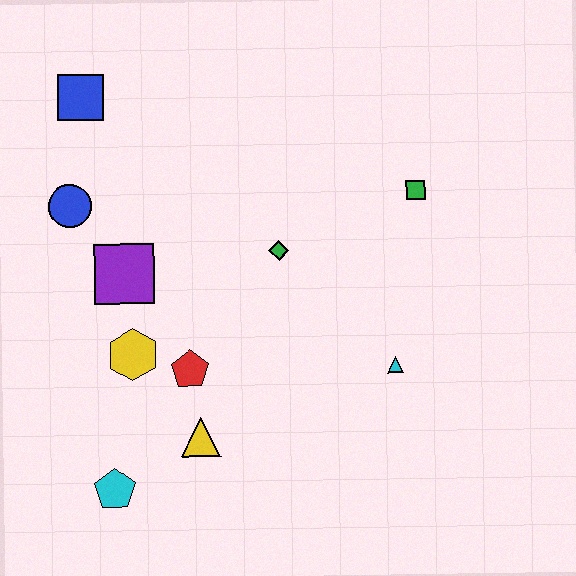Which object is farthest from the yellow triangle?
The blue square is farthest from the yellow triangle.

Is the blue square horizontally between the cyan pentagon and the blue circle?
Yes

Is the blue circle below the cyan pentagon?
No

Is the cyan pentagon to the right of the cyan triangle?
No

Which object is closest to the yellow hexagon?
The red pentagon is closest to the yellow hexagon.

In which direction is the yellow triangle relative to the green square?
The yellow triangle is below the green square.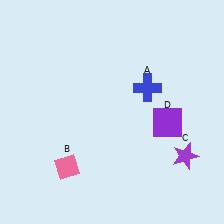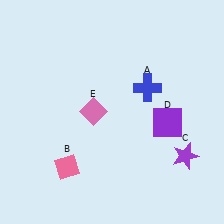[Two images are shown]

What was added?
A pink diamond (E) was added in Image 2.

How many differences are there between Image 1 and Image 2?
There is 1 difference between the two images.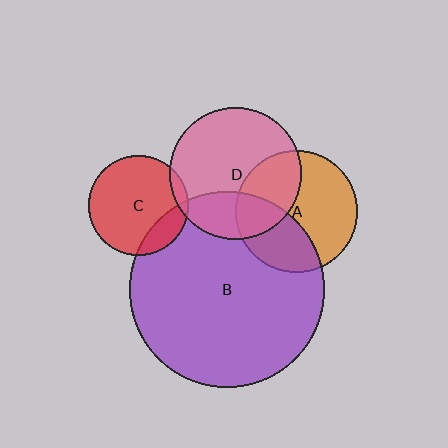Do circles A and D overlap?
Yes.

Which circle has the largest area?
Circle B (purple).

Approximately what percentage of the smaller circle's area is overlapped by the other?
Approximately 35%.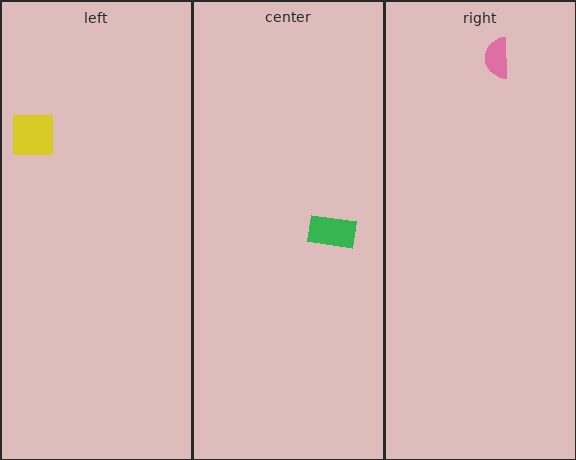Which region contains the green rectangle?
The center region.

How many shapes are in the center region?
1.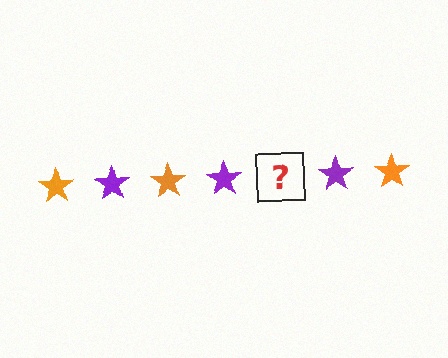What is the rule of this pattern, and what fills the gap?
The rule is that the pattern cycles through orange, purple stars. The gap should be filled with an orange star.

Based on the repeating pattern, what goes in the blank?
The blank should be an orange star.